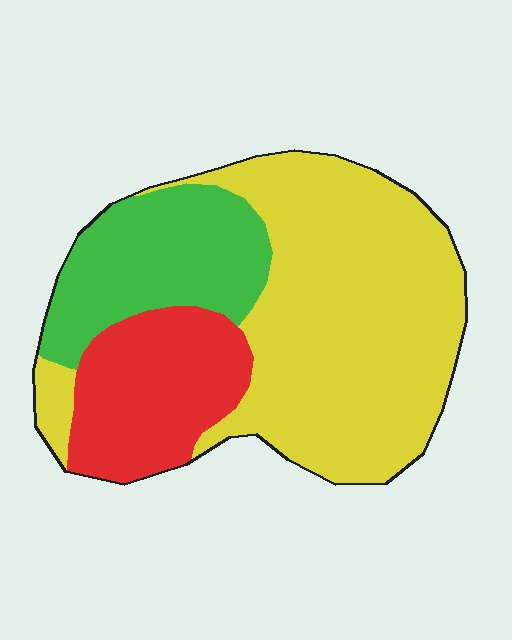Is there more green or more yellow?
Yellow.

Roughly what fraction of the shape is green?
Green covers 22% of the shape.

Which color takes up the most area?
Yellow, at roughly 55%.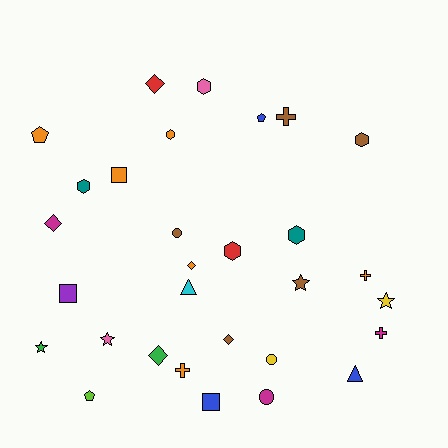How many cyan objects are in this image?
There is 1 cyan object.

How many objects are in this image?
There are 30 objects.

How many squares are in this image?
There are 3 squares.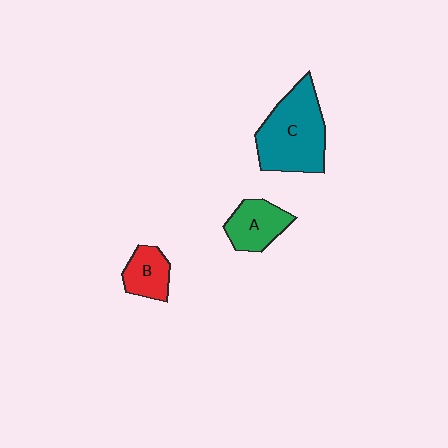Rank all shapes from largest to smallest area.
From largest to smallest: C (teal), A (green), B (red).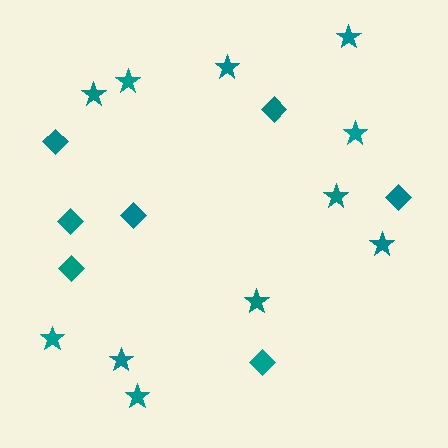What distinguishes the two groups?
There are 2 groups: one group of stars (11) and one group of diamonds (7).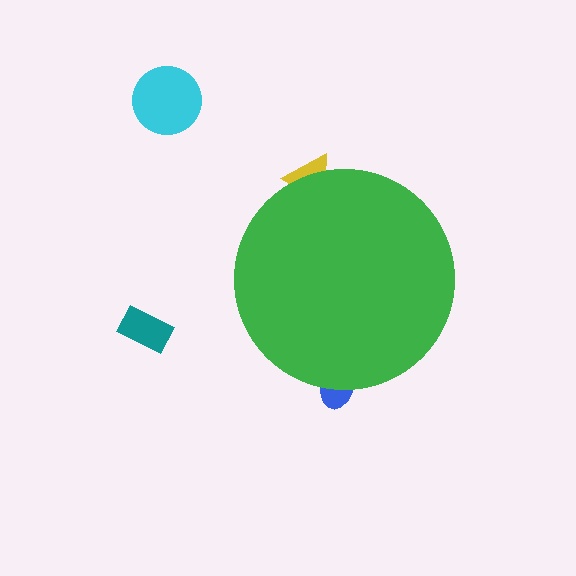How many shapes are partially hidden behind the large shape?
2 shapes are partially hidden.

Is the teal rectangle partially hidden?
No, the teal rectangle is fully visible.